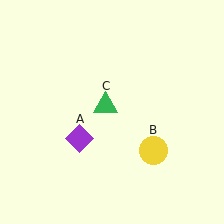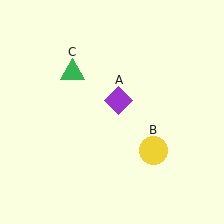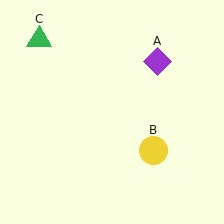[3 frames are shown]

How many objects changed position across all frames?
2 objects changed position: purple diamond (object A), green triangle (object C).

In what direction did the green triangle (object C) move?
The green triangle (object C) moved up and to the left.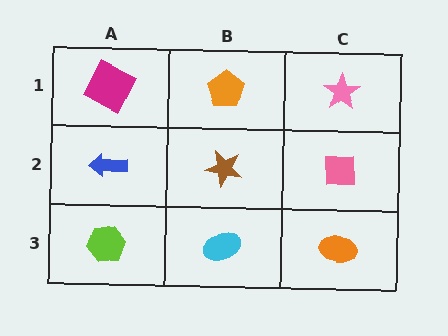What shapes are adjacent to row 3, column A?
A blue arrow (row 2, column A), a cyan ellipse (row 3, column B).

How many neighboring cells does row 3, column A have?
2.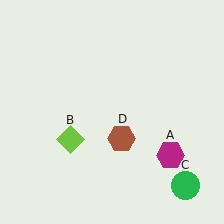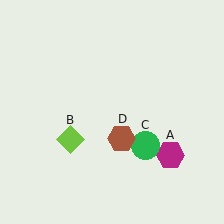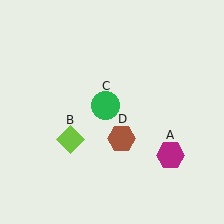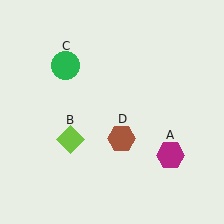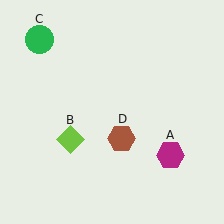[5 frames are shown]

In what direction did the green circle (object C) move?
The green circle (object C) moved up and to the left.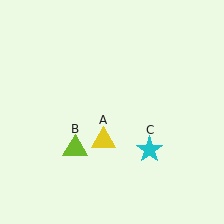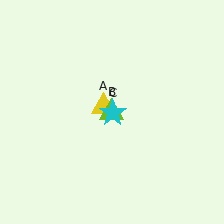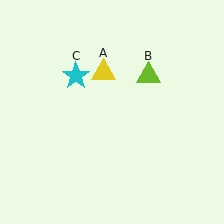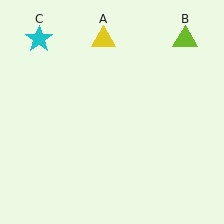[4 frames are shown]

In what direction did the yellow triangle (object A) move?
The yellow triangle (object A) moved up.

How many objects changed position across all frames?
3 objects changed position: yellow triangle (object A), lime triangle (object B), cyan star (object C).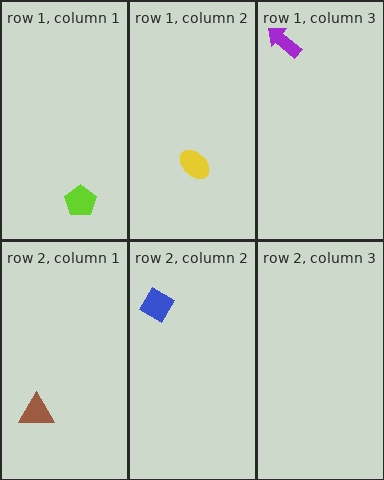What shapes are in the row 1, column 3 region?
The purple arrow.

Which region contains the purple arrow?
The row 1, column 3 region.